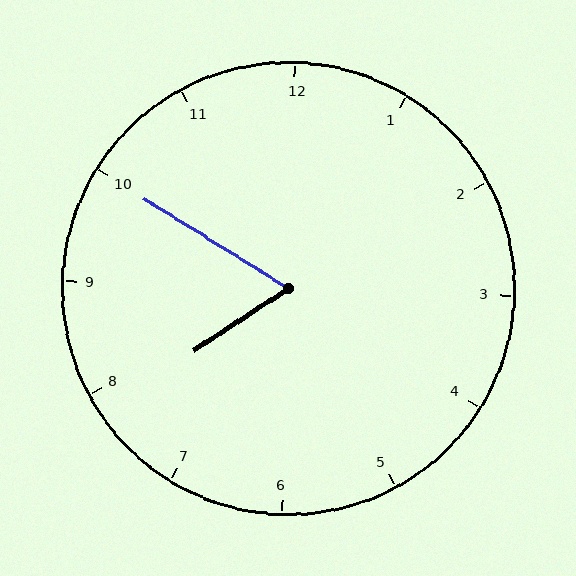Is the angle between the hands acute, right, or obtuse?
It is acute.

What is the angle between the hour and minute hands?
Approximately 65 degrees.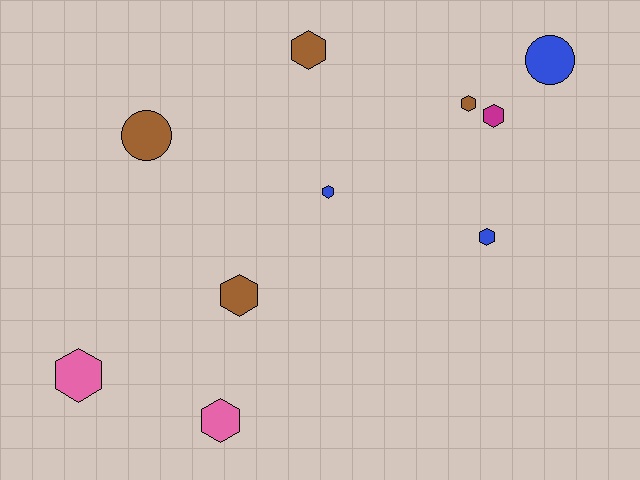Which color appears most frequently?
Brown, with 4 objects.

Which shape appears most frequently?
Hexagon, with 8 objects.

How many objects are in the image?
There are 10 objects.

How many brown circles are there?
There is 1 brown circle.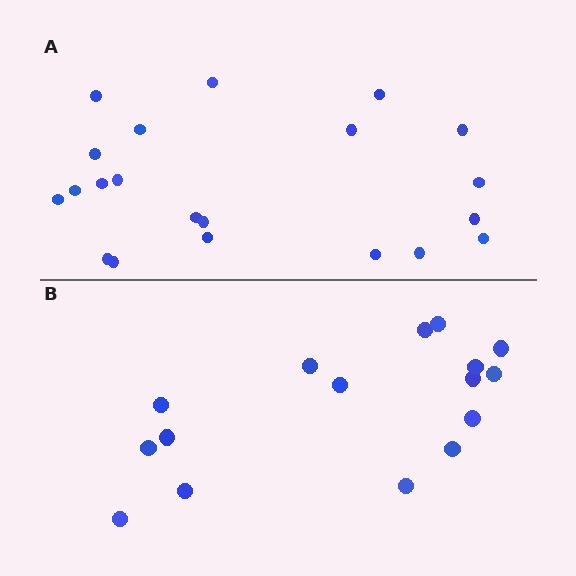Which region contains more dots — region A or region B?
Region A (the top region) has more dots.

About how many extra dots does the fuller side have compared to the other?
Region A has about 5 more dots than region B.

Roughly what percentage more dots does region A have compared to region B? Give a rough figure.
About 30% more.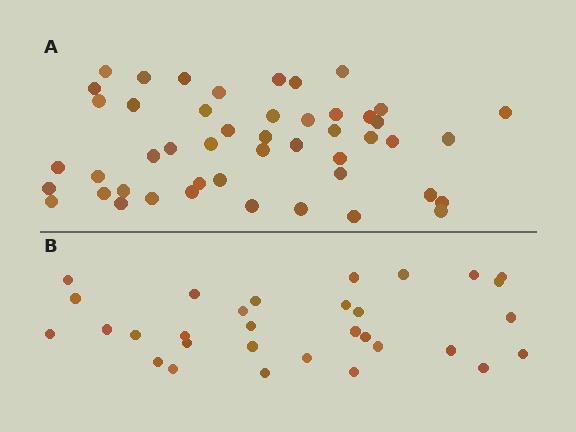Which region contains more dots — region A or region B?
Region A (the top region) has more dots.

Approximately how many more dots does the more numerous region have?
Region A has approximately 15 more dots than region B.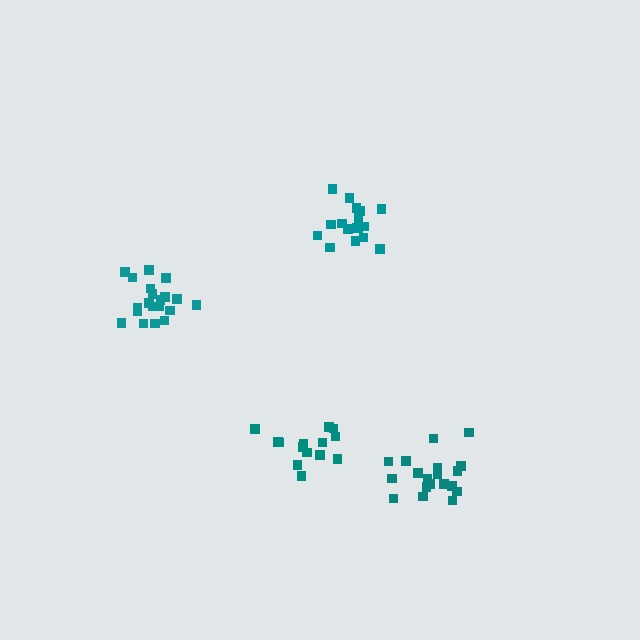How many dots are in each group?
Group 1: 19 dots, Group 2: 15 dots, Group 3: 20 dots, Group 4: 18 dots (72 total).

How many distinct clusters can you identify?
There are 4 distinct clusters.